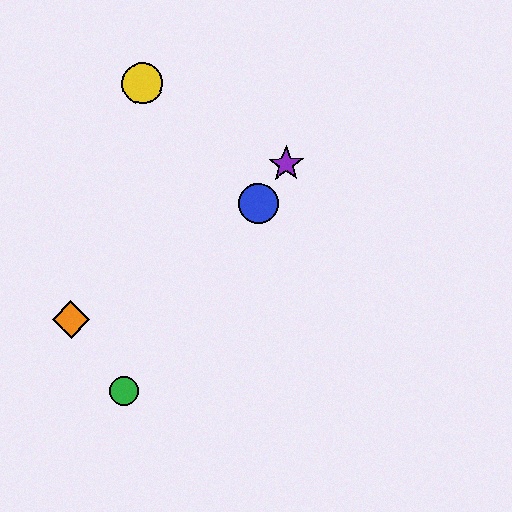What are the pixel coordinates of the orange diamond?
The orange diamond is at (71, 319).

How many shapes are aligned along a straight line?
4 shapes (the red diamond, the blue circle, the green circle, the purple star) are aligned along a straight line.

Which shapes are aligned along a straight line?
The red diamond, the blue circle, the green circle, the purple star are aligned along a straight line.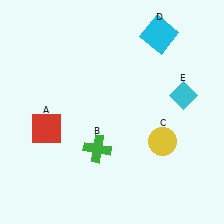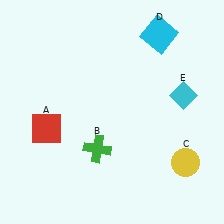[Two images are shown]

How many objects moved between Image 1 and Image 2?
1 object moved between the two images.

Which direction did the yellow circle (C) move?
The yellow circle (C) moved right.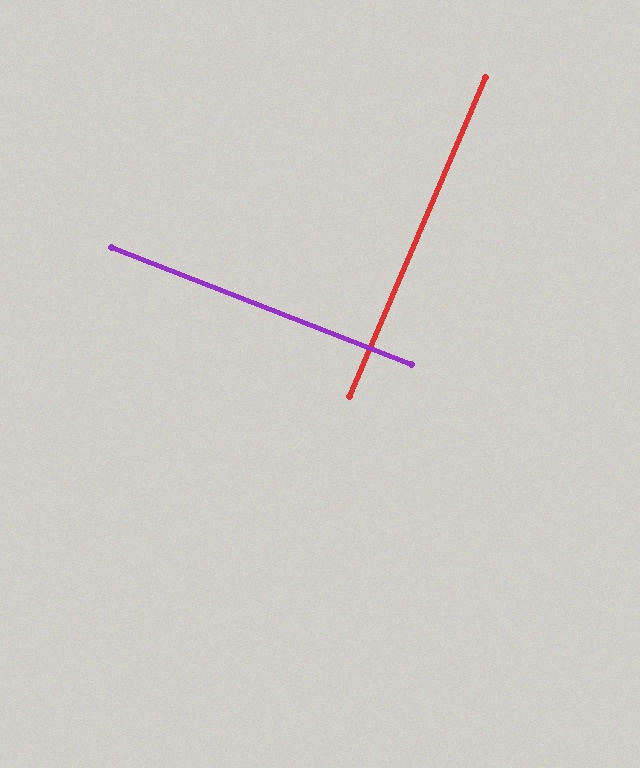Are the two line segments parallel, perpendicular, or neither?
Perpendicular — they meet at approximately 88°.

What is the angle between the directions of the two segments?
Approximately 88 degrees.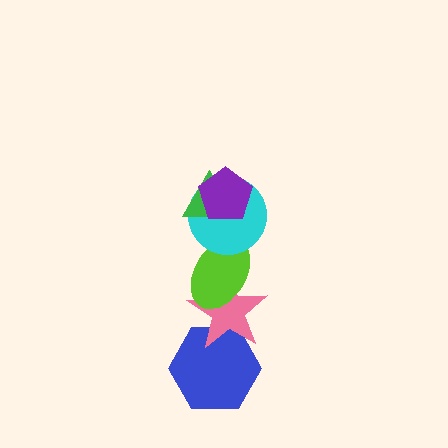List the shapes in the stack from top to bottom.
From top to bottom: the purple pentagon, the green triangle, the cyan circle, the lime ellipse, the pink star, the blue hexagon.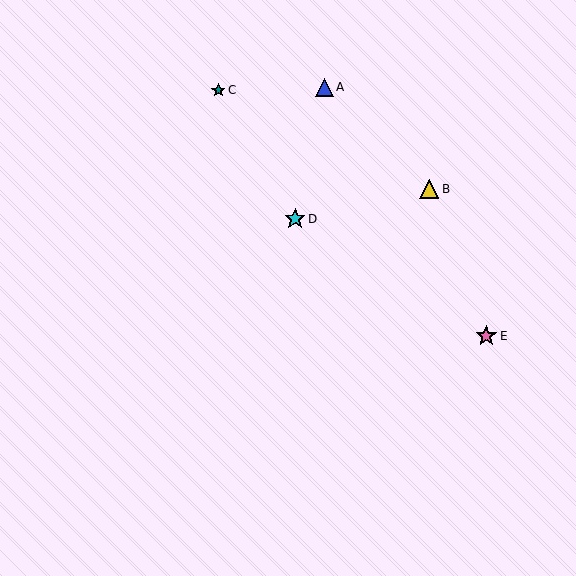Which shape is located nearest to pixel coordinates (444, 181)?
The yellow triangle (labeled B) at (429, 189) is nearest to that location.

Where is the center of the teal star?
The center of the teal star is at (218, 90).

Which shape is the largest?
The cyan star (labeled D) is the largest.